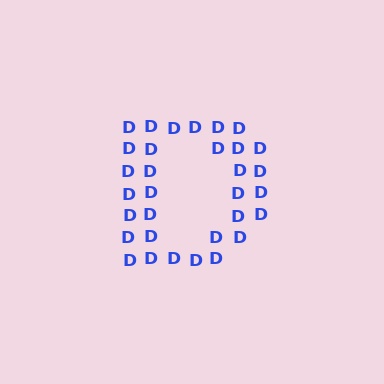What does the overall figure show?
The overall figure shows the letter D.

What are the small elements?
The small elements are letter D's.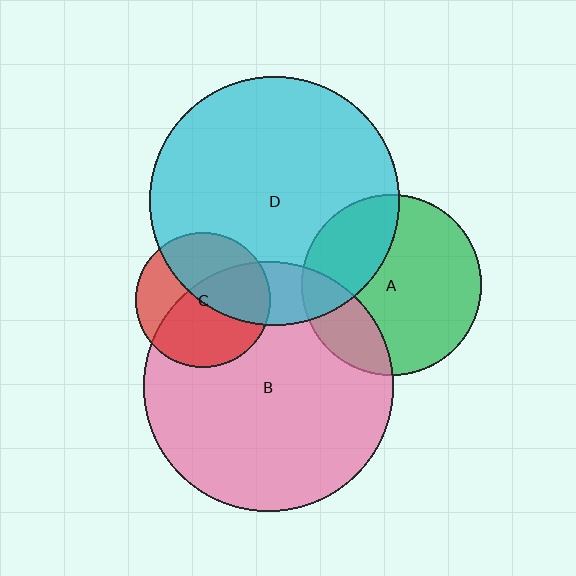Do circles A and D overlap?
Yes.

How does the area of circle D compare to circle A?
Approximately 1.9 times.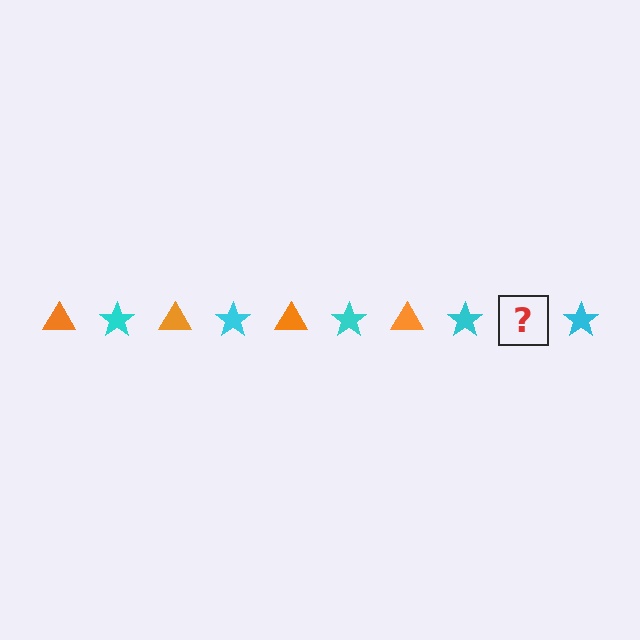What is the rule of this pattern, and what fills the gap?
The rule is that the pattern alternates between orange triangle and cyan star. The gap should be filled with an orange triangle.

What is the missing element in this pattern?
The missing element is an orange triangle.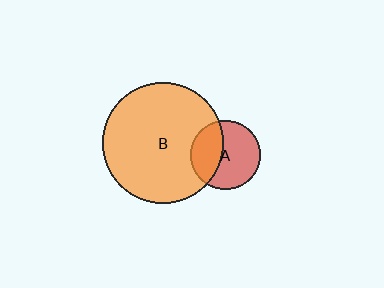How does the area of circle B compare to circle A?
Approximately 3.1 times.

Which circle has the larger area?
Circle B (orange).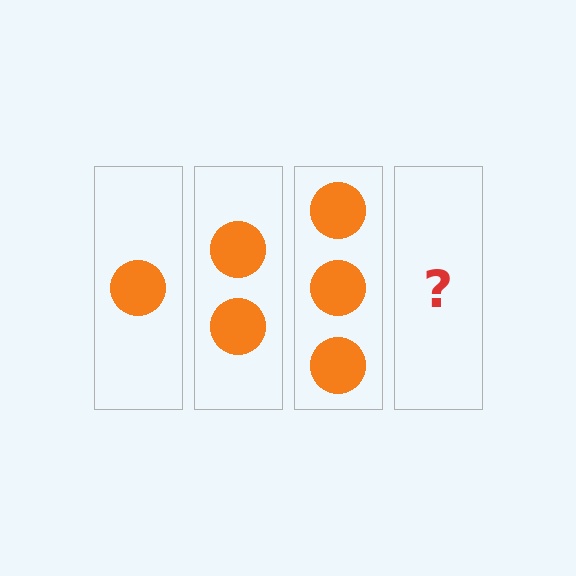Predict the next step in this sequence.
The next step is 4 circles.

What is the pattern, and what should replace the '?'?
The pattern is that each step adds one more circle. The '?' should be 4 circles.